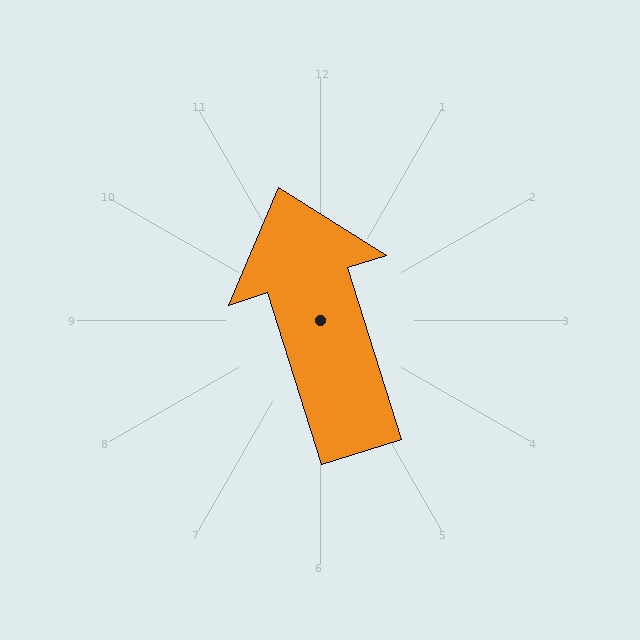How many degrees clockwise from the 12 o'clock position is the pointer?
Approximately 343 degrees.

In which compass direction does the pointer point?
North.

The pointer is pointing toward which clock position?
Roughly 11 o'clock.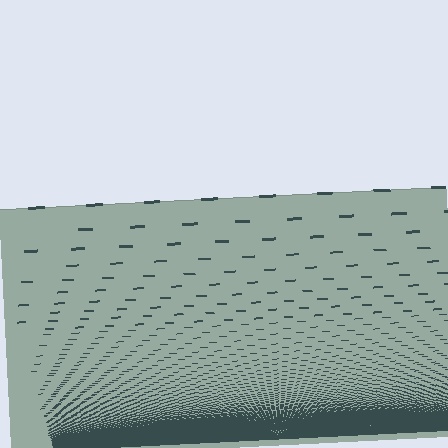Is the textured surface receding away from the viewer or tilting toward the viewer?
The surface appears to tilt toward the viewer. Texture elements get larger and sparser toward the top.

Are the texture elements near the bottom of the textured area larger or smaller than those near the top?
Smaller. The gradient is inverted — elements near the bottom are smaller and denser.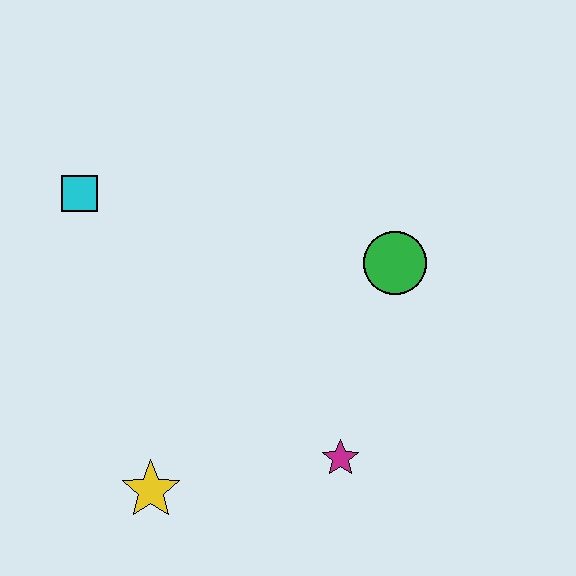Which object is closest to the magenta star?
The yellow star is closest to the magenta star.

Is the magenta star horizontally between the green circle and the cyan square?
Yes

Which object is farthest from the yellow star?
The green circle is farthest from the yellow star.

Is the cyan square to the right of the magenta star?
No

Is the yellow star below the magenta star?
Yes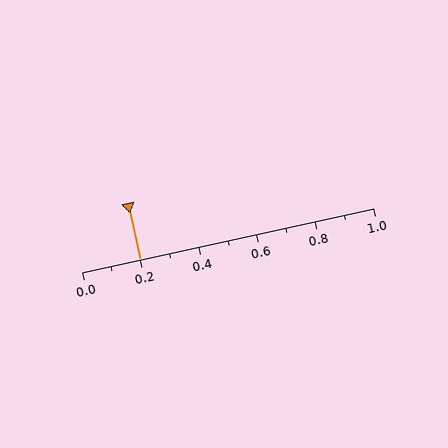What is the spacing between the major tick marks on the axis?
The major ticks are spaced 0.2 apart.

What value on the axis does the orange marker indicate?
The marker indicates approximately 0.2.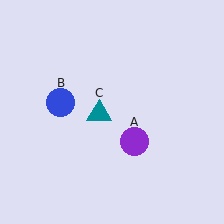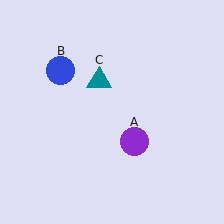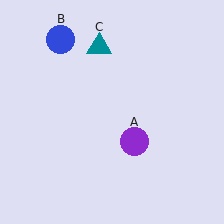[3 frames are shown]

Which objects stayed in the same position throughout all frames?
Purple circle (object A) remained stationary.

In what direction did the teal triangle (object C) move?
The teal triangle (object C) moved up.